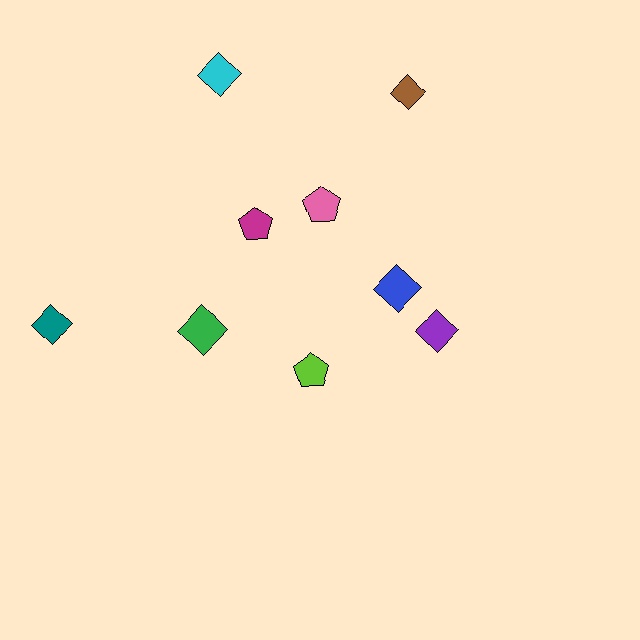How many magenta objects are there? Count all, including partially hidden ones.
There is 1 magenta object.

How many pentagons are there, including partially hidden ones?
There are 3 pentagons.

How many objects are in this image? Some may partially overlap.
There are 9 objects.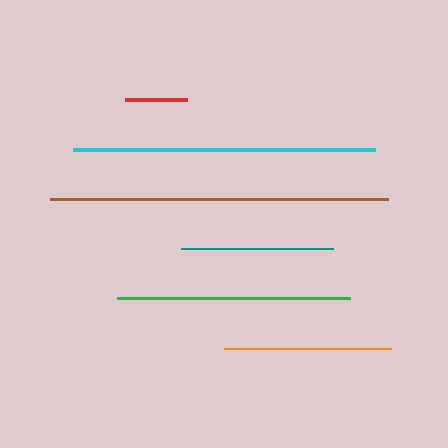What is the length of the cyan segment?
The cyan segment is approximately 301 pixels long.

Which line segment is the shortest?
The red line is the shortest at approximately 62 pixels.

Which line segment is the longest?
The brown line is the longest at approximately 339 pixels.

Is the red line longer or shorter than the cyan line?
The cyan line is longer than the red line.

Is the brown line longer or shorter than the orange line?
The brown line is longer than the orange line.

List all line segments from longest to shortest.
From longest to shortest: brown, cyan, green, orange, teal, red.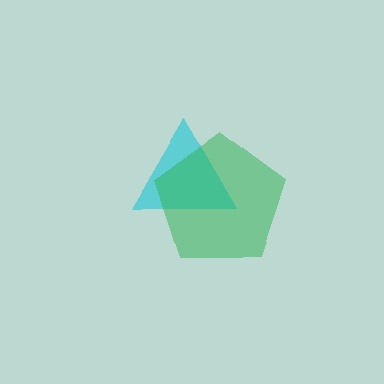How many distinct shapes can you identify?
There are 2 distinct shapes: a cyan triangle, a green pentagon.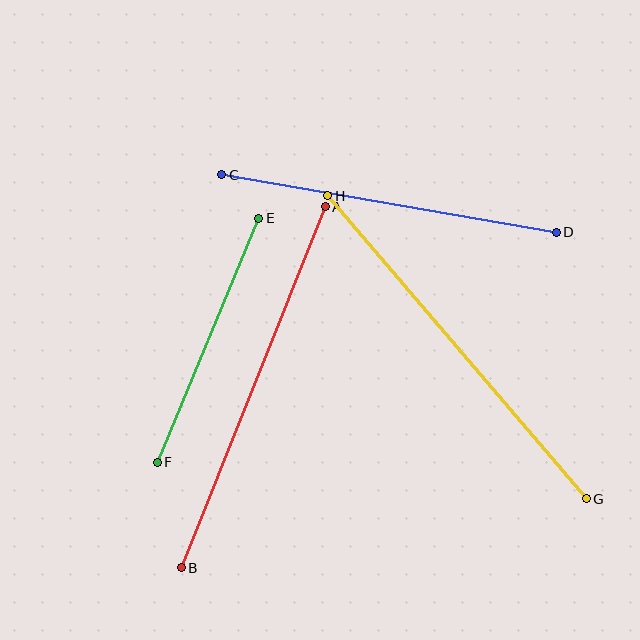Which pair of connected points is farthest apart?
Points G and H are farthest apart.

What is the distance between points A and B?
The distance is approximately 389 pixels.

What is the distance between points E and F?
The distance is approximately 265 pixels.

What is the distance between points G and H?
The distance is approximately 399 pixels.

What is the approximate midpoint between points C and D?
The midpoint is at approximately (389, 204) pixels.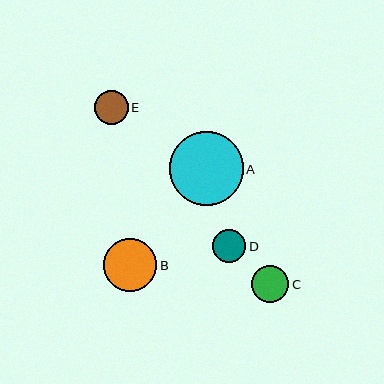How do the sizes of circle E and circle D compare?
Circle E and circle D are approximately the same size.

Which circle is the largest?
Circle A is the largest with a size of approximately 74 pixels.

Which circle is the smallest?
Circle D is the smallest with a size of approximately 33 pixels.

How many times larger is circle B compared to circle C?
Circle B is approximately 1.4 times the size of circle C.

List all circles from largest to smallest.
From largest to smallest: A, B, C, E, D.